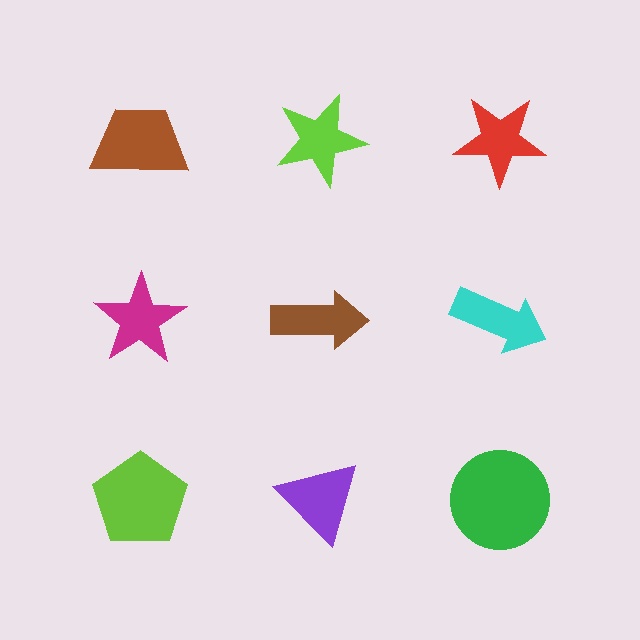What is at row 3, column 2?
A purple triangle.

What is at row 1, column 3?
A red star.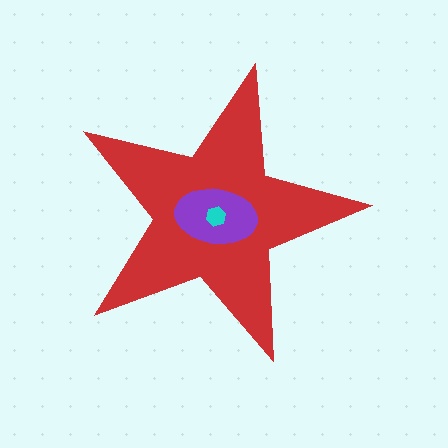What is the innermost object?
The cyan hexagon.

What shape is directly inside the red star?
The purple ellipse.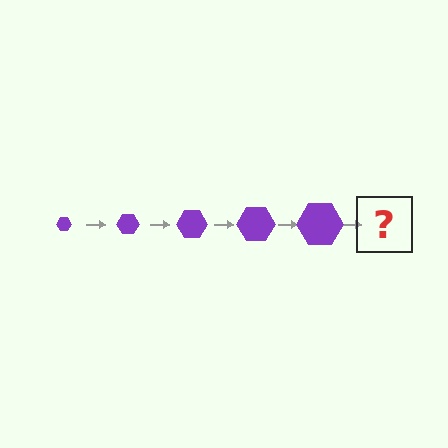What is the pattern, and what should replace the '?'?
The pattern is that the hexagon gets progressively larger each step. The '?' should be a purple hexagon, larger than the previous one.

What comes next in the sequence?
The next element should be a purple hexagon, larger than the previous one.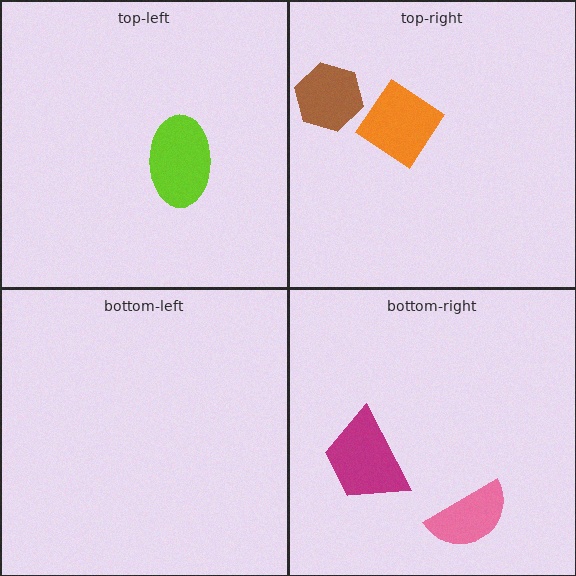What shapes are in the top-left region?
The lime ellipse.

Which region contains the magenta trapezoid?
The bottom-right region.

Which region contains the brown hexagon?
The top-right region.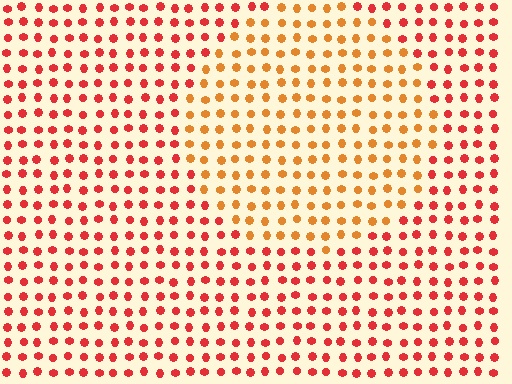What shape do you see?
I see a circle.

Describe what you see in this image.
The image is filled with small red elements in a uniform arrangement. A circle-shaped region is visible where the elements are tinted to a slightly different hue, forming a subtle color boundary.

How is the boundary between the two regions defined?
The boundary is defined purely by a slight shift in hue (about 32 degrees). Spacing, size, and orientation are identical on both sides.